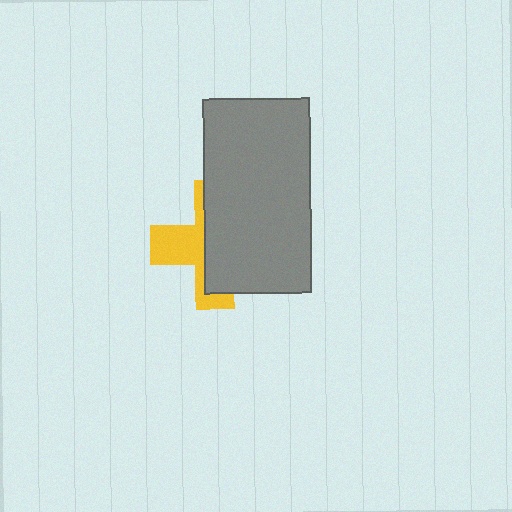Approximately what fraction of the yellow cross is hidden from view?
Roughly 61% of the yellow cross is hidden behind the gray rectangle.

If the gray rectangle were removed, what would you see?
You would see the complete yellow cross.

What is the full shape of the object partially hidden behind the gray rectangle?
The partially hidden object is a yellow cross.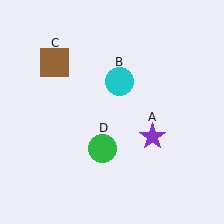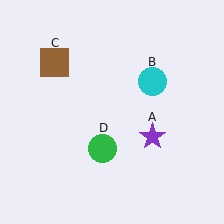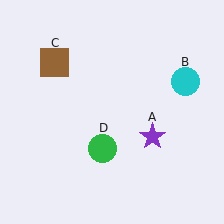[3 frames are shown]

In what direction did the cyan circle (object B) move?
The cyan circle (object B) moved right.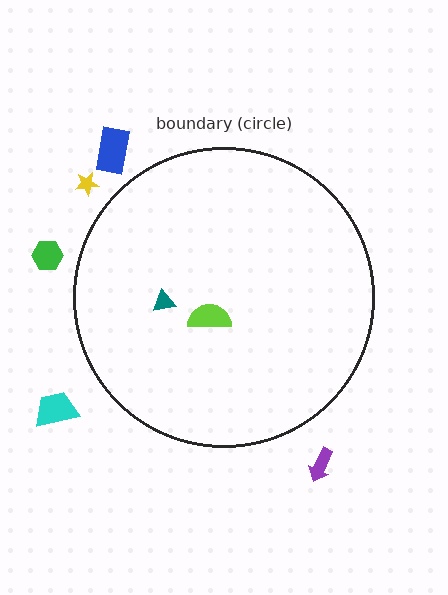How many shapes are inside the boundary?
2 inside, 5 outside.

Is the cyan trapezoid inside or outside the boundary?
Outside.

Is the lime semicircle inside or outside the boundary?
Inside.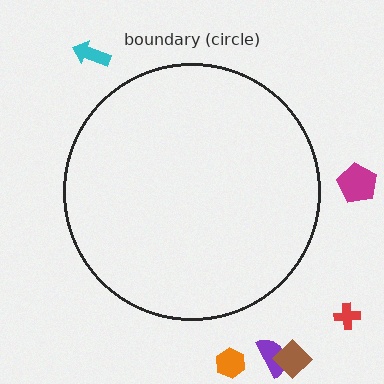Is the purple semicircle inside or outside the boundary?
Outside.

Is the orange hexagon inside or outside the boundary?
Outside.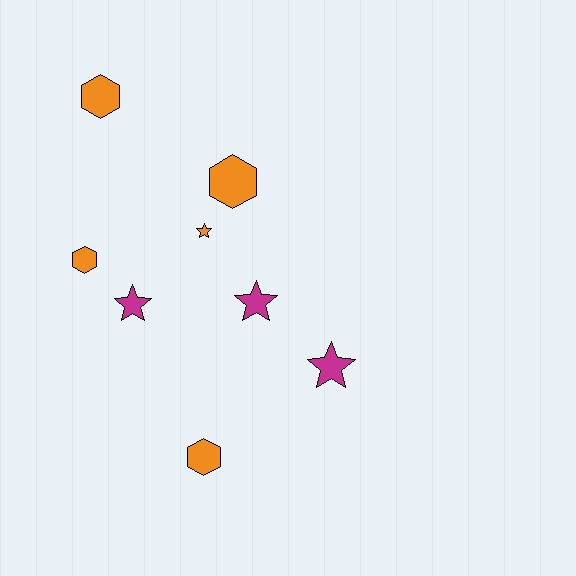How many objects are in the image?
There are 8 objects.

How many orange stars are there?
There is 1 orange star.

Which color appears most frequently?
Orange, with 5 objects.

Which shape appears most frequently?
Hexagon, with 4 objects.